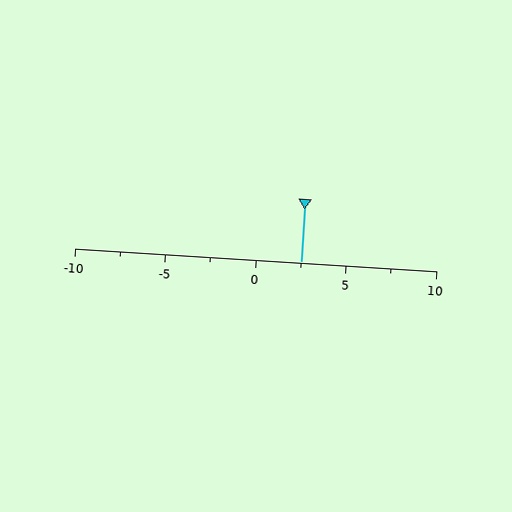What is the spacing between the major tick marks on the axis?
The major ticks are spaced 5 apart.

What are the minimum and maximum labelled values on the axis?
The axis runs from -10 to 10.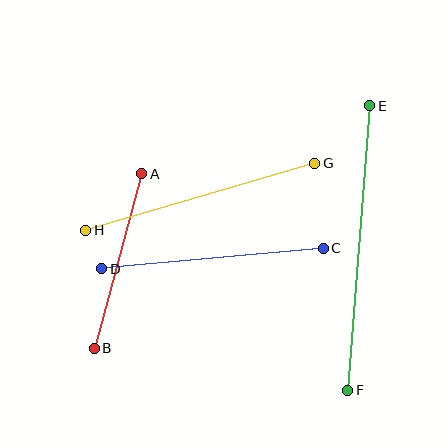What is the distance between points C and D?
The distance is approximately 222 pixels.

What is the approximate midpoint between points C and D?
The midpoint is at approximately (212, 258) pixels.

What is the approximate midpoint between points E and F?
The midpoint is at approximately (359, 248) pixels.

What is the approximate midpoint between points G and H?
The midpoint is at approximately (200, 197) pixels.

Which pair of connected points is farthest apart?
Points E and F are farthest apart.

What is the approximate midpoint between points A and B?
The midpoint is at approximately (118, 261) pixels.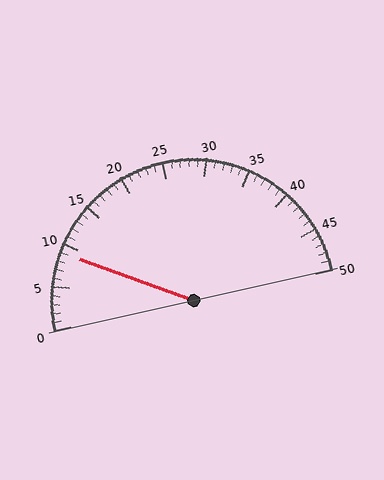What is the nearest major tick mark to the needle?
The nearest major tick mark is 10.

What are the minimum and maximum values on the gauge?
The gauge ranges from 0 to 50.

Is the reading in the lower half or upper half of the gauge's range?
The reading is in the lower half of the range (0 to 50).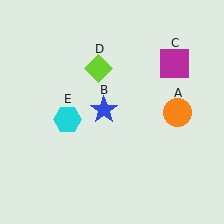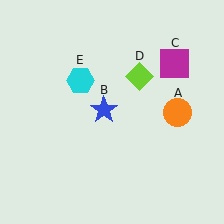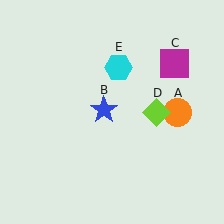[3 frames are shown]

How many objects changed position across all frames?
2 objects changed position: lime diamond (object D), cyan hexagon (object E).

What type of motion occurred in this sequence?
The lime diamond (object D), cyan hexagon (object E) rotated clockwise around the center of the scene.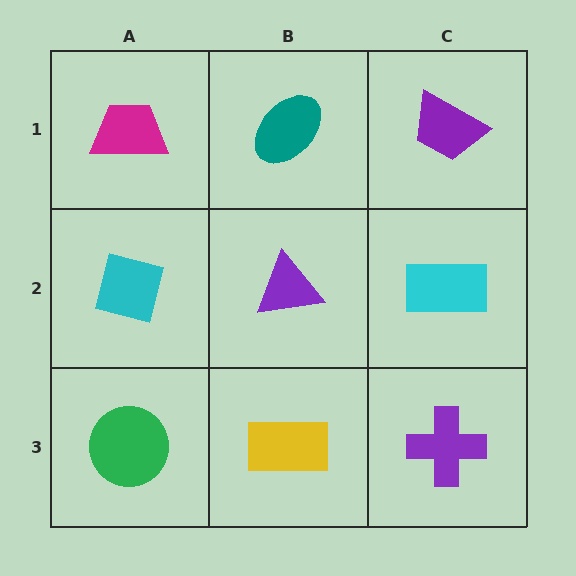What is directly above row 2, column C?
A purple trapezoid.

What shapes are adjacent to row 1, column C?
A cyan rectangle (row 2, column C), a teal ellipse (row 1, column B).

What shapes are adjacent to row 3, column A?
A cyan square (row 2, column A), a yellow rectangle (row 3, column B).